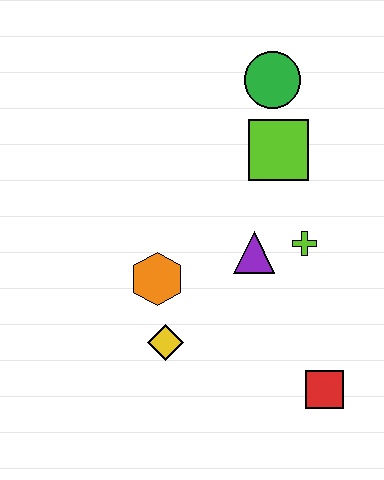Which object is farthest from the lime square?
The red square is farthest from the lime square.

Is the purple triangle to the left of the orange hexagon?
No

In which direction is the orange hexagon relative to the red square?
The orange hexagon is to the left of the red square.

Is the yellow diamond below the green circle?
Yes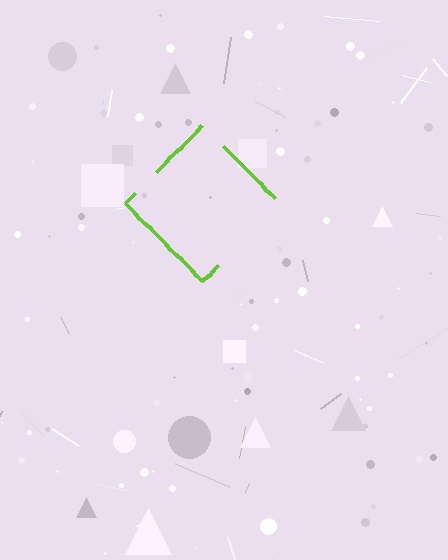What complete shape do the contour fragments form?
The contour fragments form a diamond.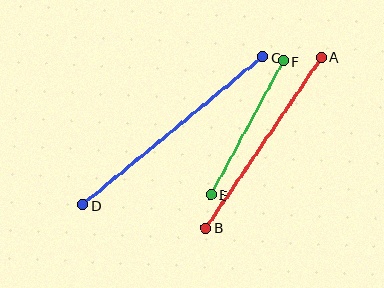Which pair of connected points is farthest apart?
Points C and D are farthest apart.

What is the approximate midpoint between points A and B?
The midpoint is at approximately (264, 142) pixels.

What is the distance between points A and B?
The distance is approximately 206 pixels.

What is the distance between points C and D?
The distance is approximately 233 pixels.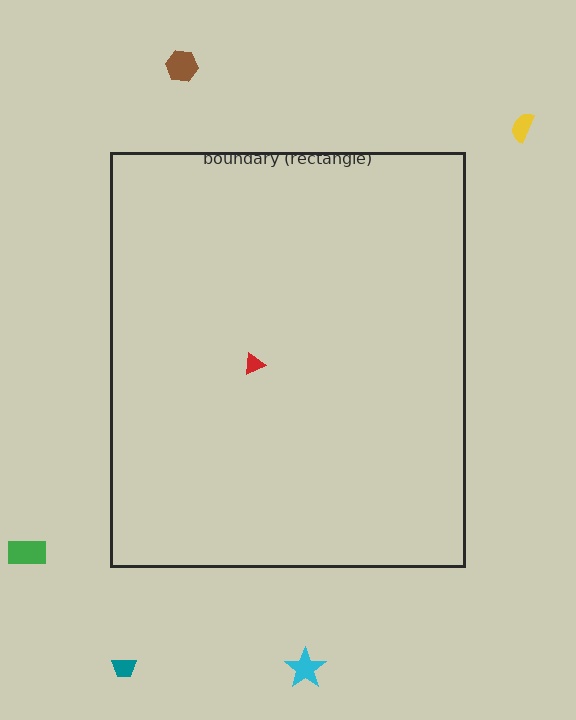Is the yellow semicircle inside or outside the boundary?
Outside.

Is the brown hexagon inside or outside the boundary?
Outside.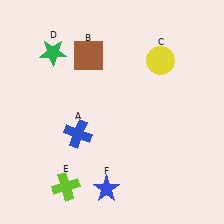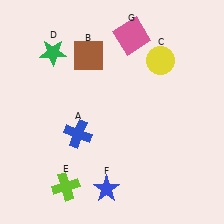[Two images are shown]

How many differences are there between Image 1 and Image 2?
There is 1 difference between the two images.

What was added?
A pink square (G) was added in Image 2.